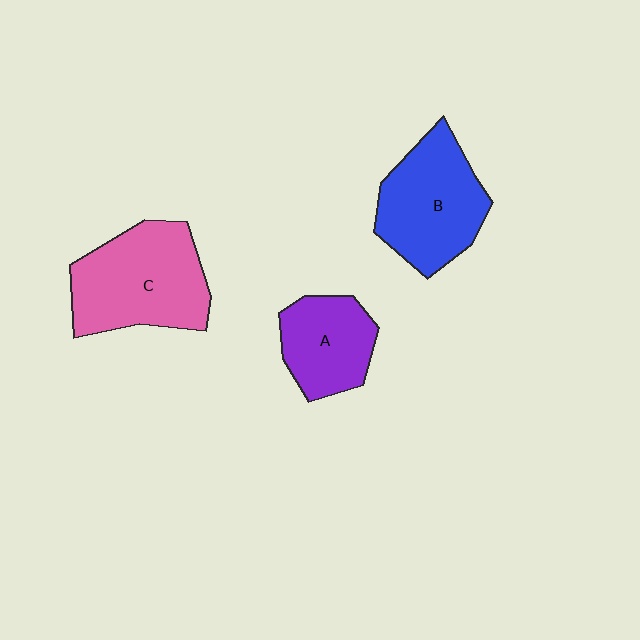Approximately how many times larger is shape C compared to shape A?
Approximately 1.6 times.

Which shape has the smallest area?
Shape A (purple).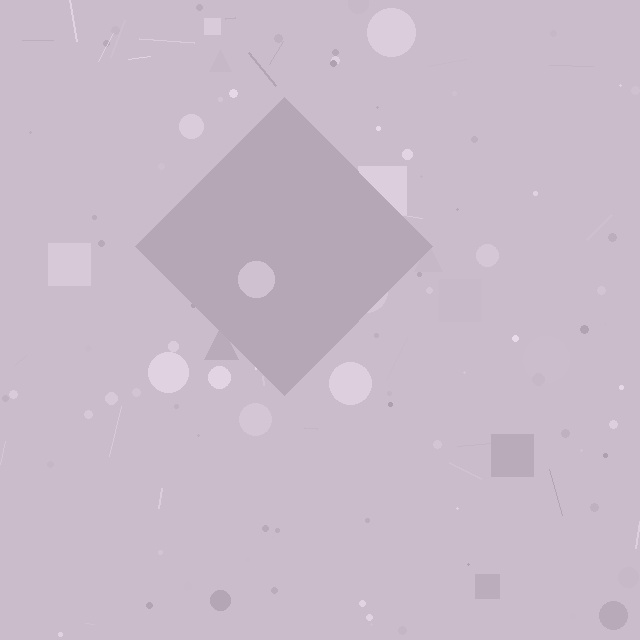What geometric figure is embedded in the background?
A diamond is embedded in the background.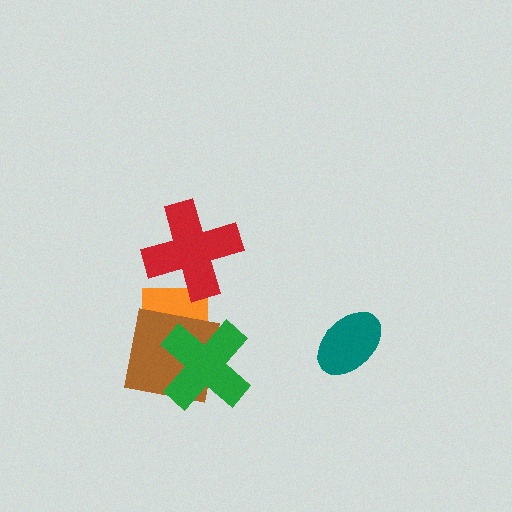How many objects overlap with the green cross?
2 objects overlap with the green cross.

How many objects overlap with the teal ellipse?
0 objects overlap with the teal ellipse.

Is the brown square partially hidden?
Yes, it is partially covered by another shape.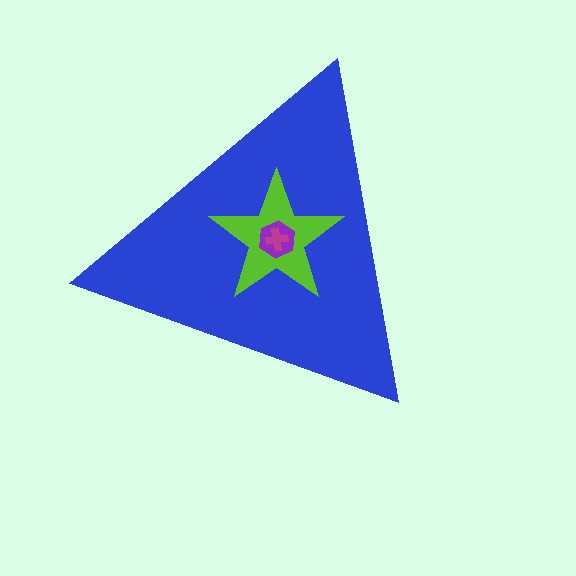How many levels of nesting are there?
4.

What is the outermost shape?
The blue triangle.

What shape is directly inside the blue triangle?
The lime star.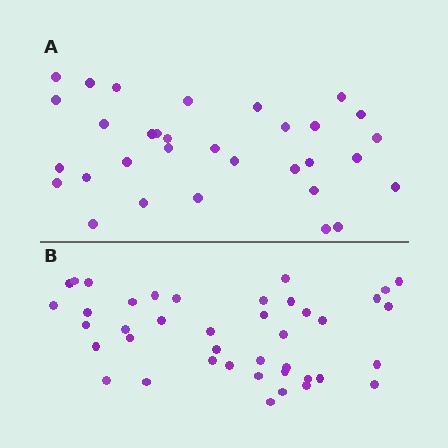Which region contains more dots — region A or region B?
Region B (the bottom region) has more dots.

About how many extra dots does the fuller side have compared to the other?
Region B has roughly 8 or so more dots than region A.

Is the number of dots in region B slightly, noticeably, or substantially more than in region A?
Region B has noticeably more, but not dramatically so. The ratio is roughly 1.3 to 1.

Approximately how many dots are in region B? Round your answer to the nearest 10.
About 40 dots. (The exact count is 41, which rounds to 40.)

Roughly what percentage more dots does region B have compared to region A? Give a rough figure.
About 30% more.